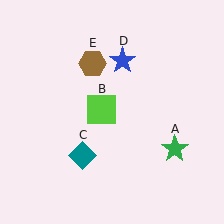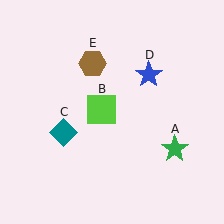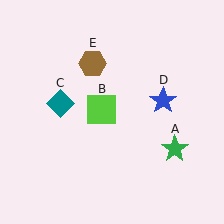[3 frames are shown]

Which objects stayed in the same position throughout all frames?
Green star (object A) and lime square (object B) and brown hexagon (object E) remained stationary.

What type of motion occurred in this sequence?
The teal diamond (object C), blue star (object D) rotated clockwise around the center of the scene.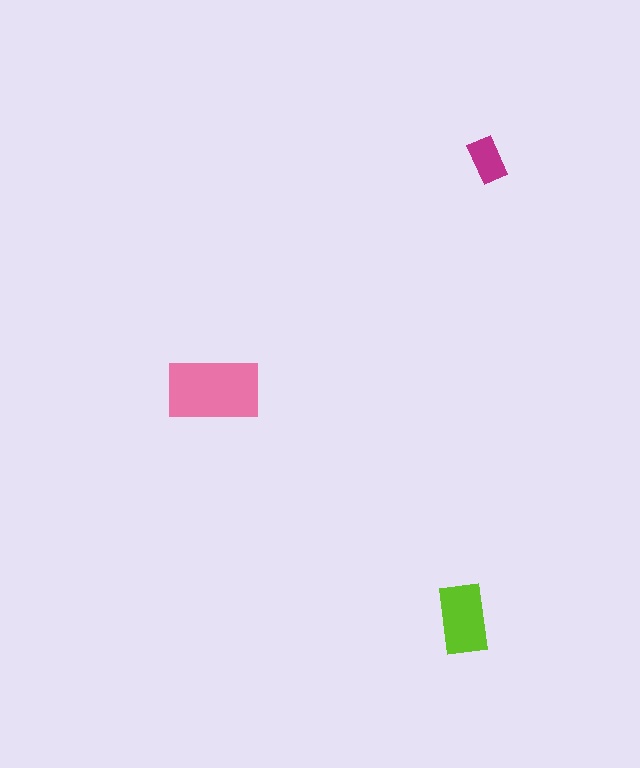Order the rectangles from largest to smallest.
the pink one, the lime one, the magenta one.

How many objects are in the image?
There are 3 objects in the image.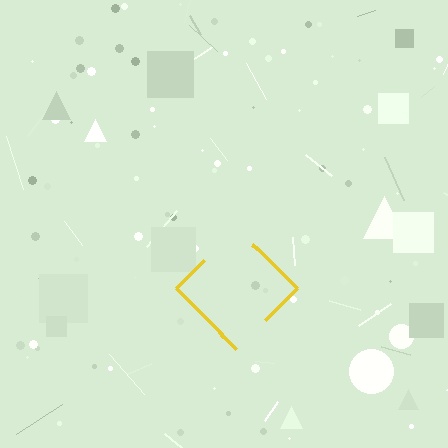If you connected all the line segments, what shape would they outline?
They would outline a diamond.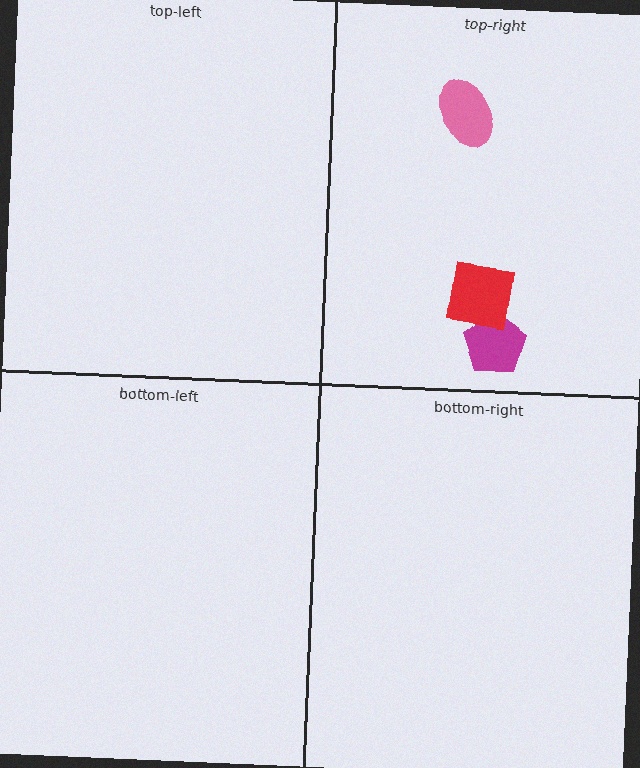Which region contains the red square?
The top-right region.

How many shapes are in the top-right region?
3.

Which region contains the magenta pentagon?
The top-right region.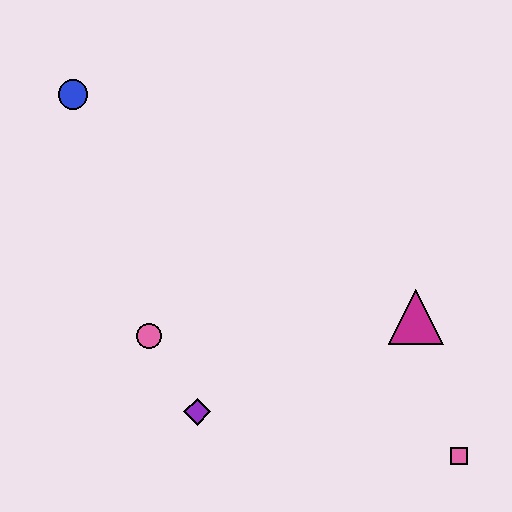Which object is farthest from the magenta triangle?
The blue circle is farthest from the magenta triangle.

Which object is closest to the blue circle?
The pink circle is closest to the blue circle.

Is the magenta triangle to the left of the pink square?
Yes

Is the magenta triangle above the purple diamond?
Yes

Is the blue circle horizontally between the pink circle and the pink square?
No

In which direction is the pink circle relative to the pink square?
The pink circle is to the left of the pink square.